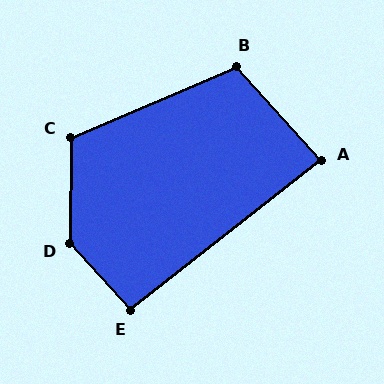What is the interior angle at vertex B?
Approximately 109 degrees (obtuse).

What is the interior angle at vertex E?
Approximately 95 degrees (approximately right).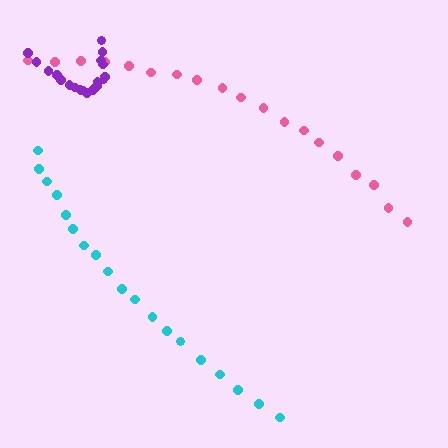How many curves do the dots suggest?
There are 3 distinct paths.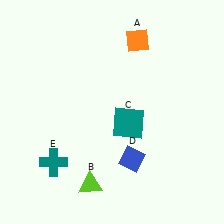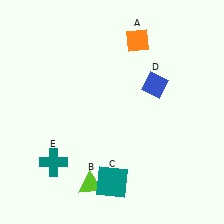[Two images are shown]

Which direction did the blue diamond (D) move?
The blue diamond (D) moved up.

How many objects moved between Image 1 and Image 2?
2 objects moved between the two images.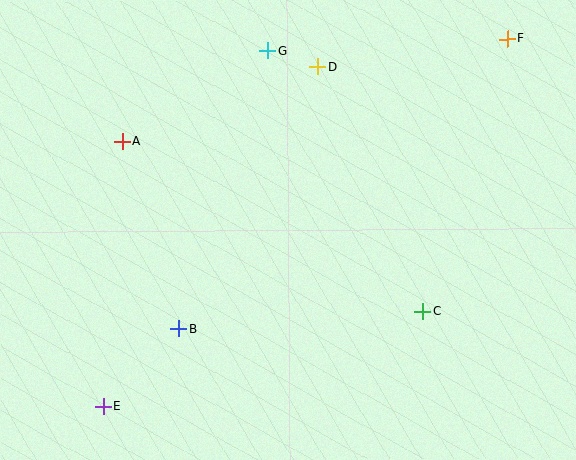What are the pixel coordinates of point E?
Point E is at (103, 407).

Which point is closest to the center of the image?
Point B at (179, 328) is closest to the center.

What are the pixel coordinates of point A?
Point A is at (122, 142).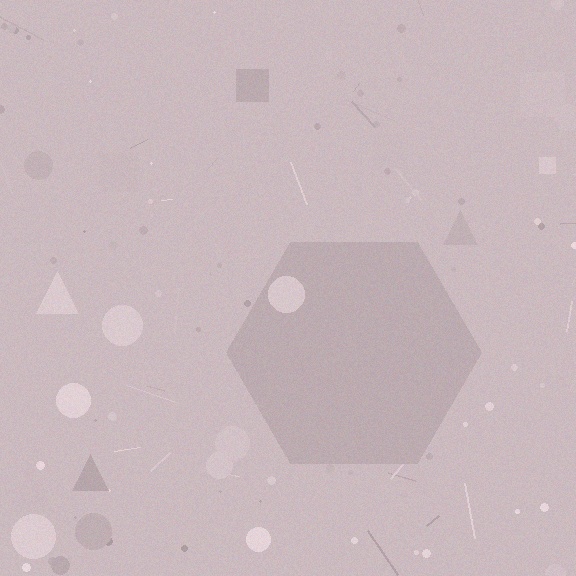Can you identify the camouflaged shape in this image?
The camouflaged shape is a hexagon.